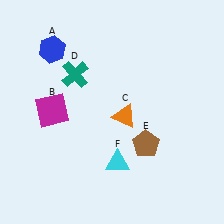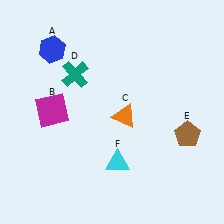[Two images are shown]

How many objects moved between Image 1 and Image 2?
1 object moved between the two images.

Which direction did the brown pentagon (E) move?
The brown pentagon (E) moved right.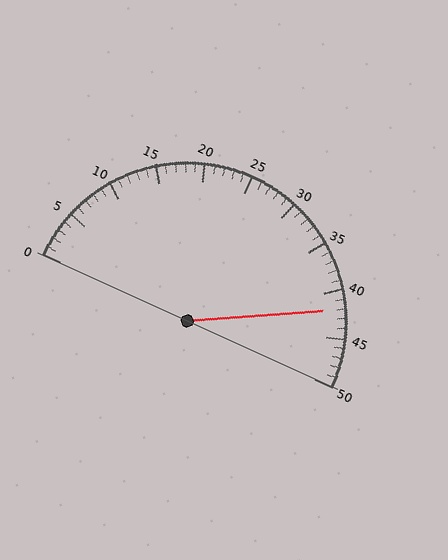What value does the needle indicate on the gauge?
The needle indicates approximately 42.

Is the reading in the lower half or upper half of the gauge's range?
The reading is in the upper half of the range (0 to 50).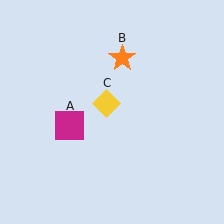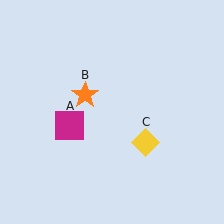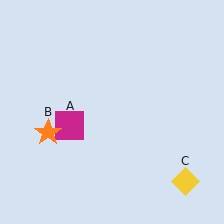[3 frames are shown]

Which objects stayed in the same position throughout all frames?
Magenta square (object A) remained stationary.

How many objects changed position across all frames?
2 objects changed position: orange star (object B), yellow diamond (object C).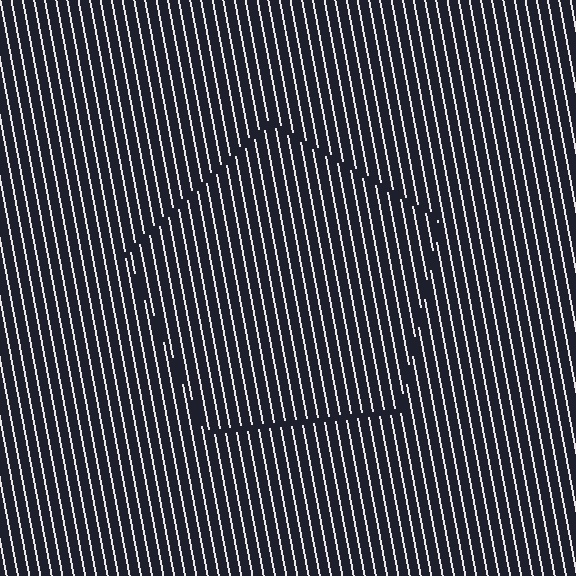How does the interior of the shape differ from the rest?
The interior of the shape contains the same grating, shifted by half a period — the contour is defined by the phase discontinuity where line-ends from the inner and outer gratings abut.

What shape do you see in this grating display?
An illusory pentagon. The interior of the shape contains the same grating, shifted by half a period — the contour is defined by the phase discontinuity where line-ends from the inner and outer gratings abut.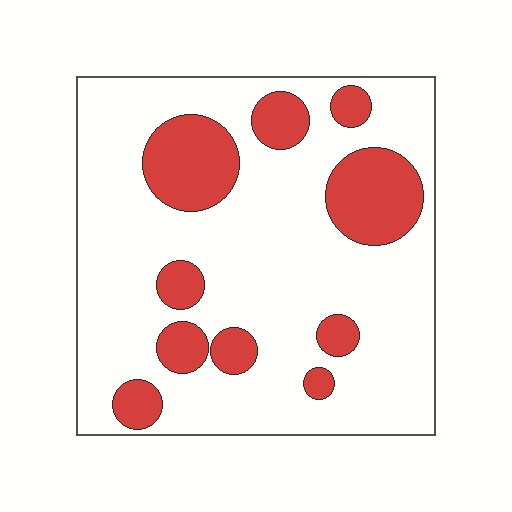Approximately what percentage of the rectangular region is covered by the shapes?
Approximately 25%.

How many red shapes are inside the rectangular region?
10.